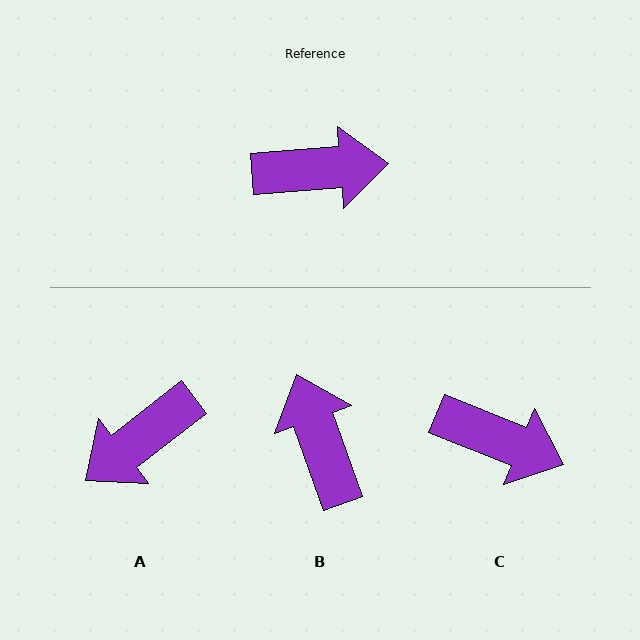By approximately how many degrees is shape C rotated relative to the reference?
Approximately 26 degrees clockwise.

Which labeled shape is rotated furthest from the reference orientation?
A, about 147 degrees away.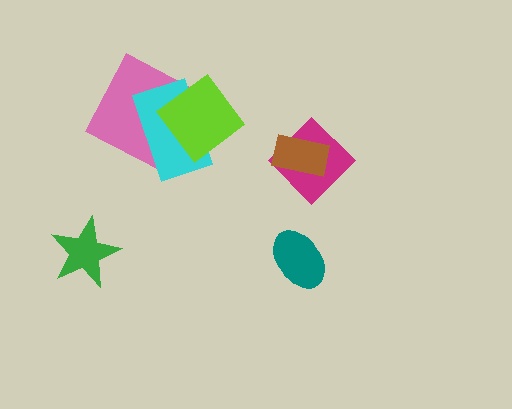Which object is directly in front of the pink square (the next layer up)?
The cyan rectangle is directly in front of the pink square.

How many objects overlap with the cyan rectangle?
2 objects overlap with the cyan rectangle.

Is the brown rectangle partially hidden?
No, no other shape covers it.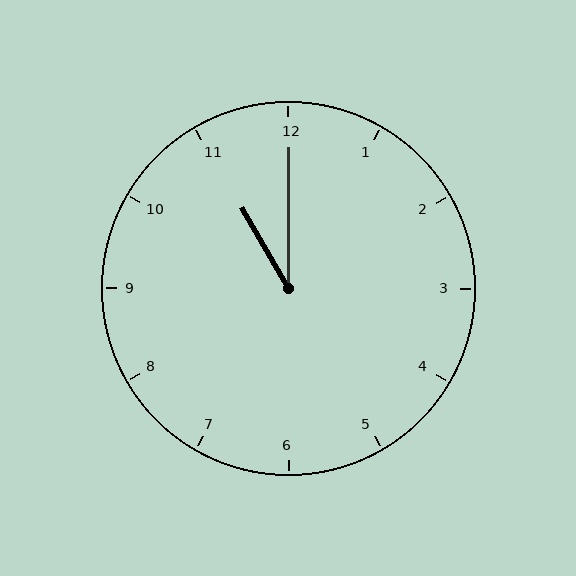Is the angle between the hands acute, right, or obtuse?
It is acute.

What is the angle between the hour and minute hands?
Approximately 30 degrees.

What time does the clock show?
11:00.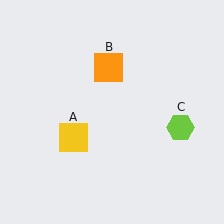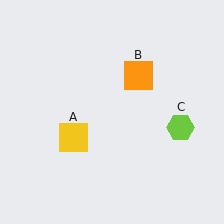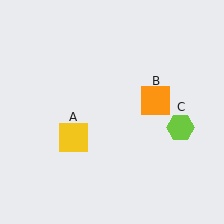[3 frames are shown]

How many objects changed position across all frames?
1 object changed position: orange square (object B).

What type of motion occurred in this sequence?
The orange square (object B) rotated clockwise around the center of the scene.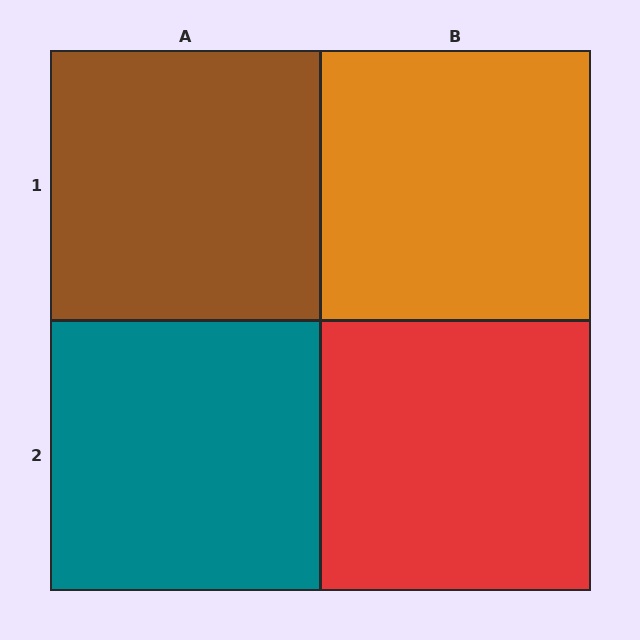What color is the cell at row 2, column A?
Teal.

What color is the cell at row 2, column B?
Red.